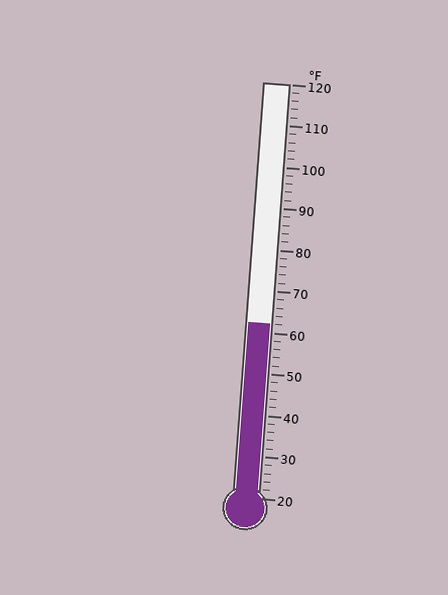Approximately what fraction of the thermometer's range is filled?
The thermometer is filled to approximately 40% of its range.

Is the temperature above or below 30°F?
The temperature is above 30°F.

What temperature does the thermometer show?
The thermometer shows approximately 62°F.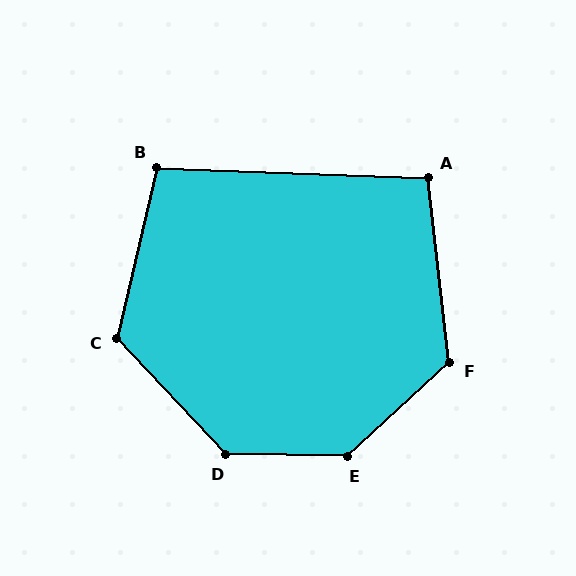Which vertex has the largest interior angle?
E, at approximately 137 degrees.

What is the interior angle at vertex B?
Approximately 101 degrees (obtuse).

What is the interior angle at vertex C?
Approximately 124 degrees (obtuse).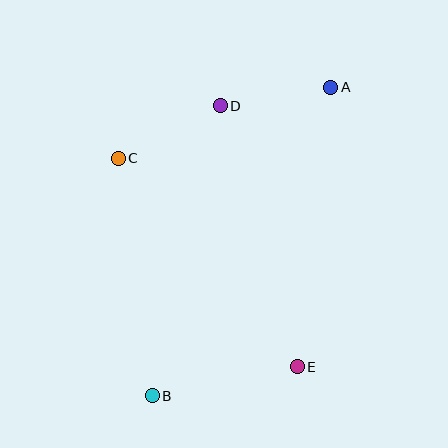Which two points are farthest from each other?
Points A and B are farthest from each other.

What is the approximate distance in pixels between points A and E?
The distance between A and E is approximately 281 pixels.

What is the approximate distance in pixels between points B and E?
The distance between B and E is approximately 148 pixels.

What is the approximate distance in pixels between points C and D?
The distance between C and D is approximately 115 pixels.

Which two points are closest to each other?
Points A and D are closest to each other.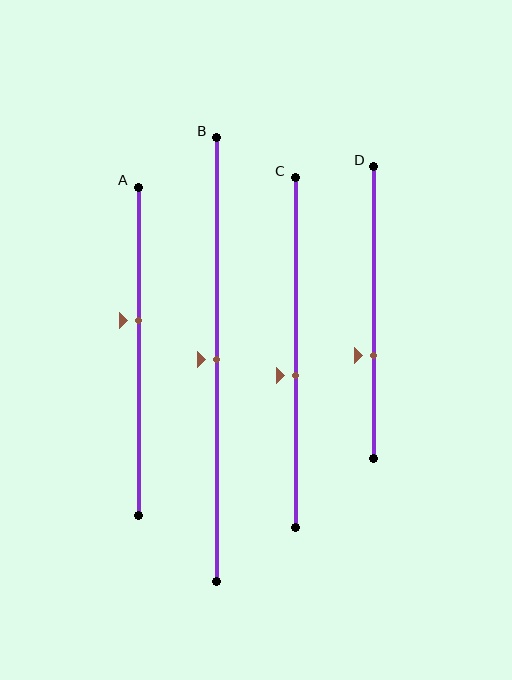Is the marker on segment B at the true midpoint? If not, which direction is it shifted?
Yes, the marker on segment B is at the true midpoint.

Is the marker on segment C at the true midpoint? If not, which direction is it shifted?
No, the marker on segment C is shifted downward by about 6% of the segment length.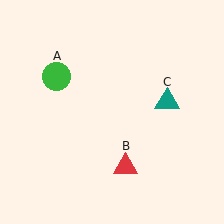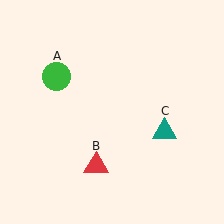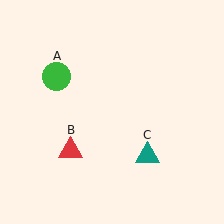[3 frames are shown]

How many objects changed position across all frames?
2 objects changed position: red triangle (object B), teal triangle (object C).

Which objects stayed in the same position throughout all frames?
Green circle (object A) remained stationary.